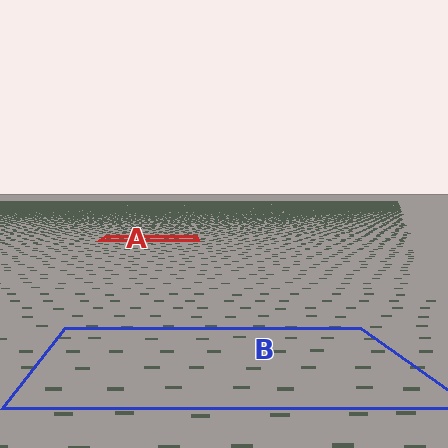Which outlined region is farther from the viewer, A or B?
Region A is farther from the viewer — the texture elements inside it appear smaller and more densely packed.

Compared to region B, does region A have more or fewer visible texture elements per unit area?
Region A has more texture elements per unit area — they are packed more densely because it is farther away.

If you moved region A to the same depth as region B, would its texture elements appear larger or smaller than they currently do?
They would appear larger. At a closer depth, the same texture elements are projected at a bigger on-screen size.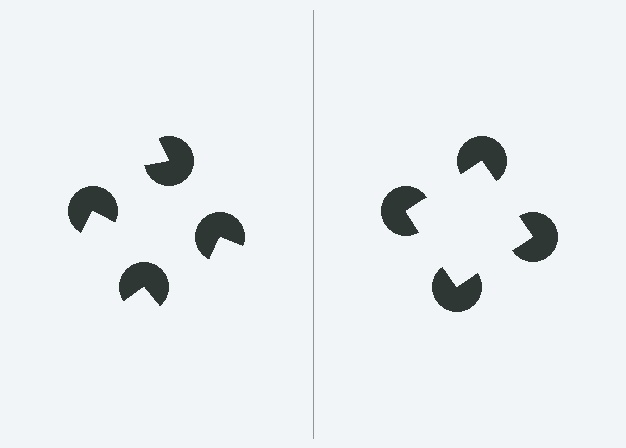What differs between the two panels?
The pac-man discs are positioned identically on both sides; only the wedge orientations differ. On the right they align to a square; on the left they are misaligned.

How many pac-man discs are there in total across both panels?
8 — 4 on each side.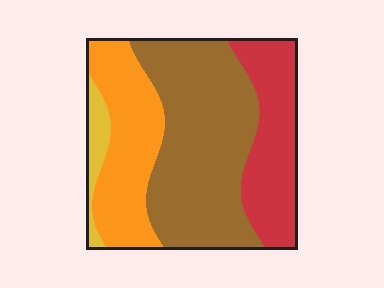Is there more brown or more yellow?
Brown.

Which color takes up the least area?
Yellow, at roughly 5%.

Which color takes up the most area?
Brown, at roughly 45%.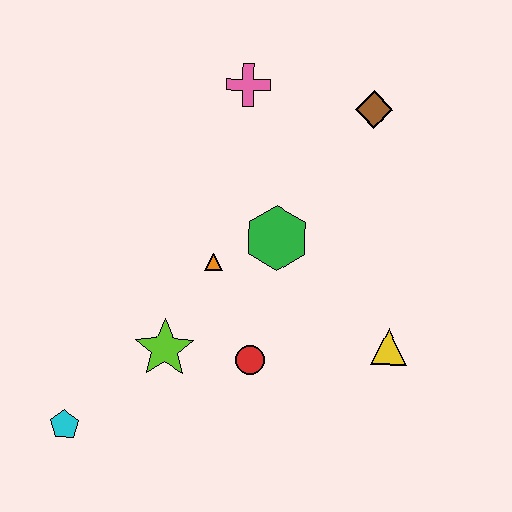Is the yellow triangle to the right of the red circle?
Yes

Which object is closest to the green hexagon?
The orange triangle is closest to the green hexagon.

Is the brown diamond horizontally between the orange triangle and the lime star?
No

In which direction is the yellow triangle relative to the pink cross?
The yellow triangle is below the pink cross.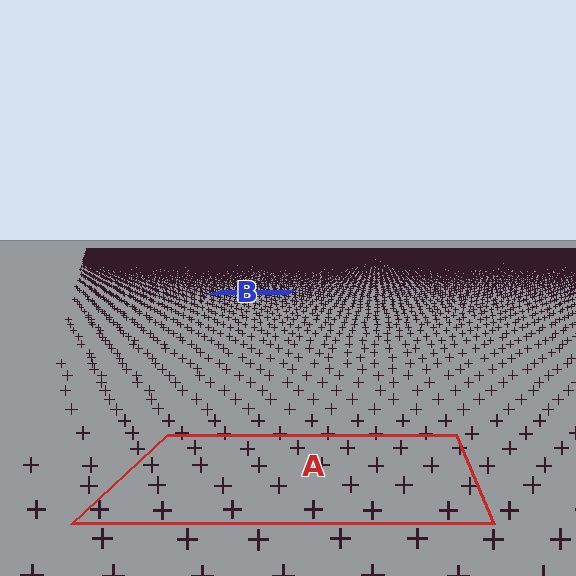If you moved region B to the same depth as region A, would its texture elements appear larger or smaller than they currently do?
They would appear larger. At a closer depth, the same texture elements are projected at a bigger on-screen size.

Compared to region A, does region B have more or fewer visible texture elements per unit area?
Region B has more texture elements per unit area — they are packed more densely because it is farther away.